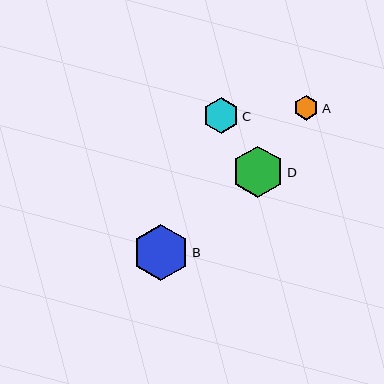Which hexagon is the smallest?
Hexagon A is the smallest with a size of approximately 24 pixels.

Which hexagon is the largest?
Hexagon B is the largest with a size of approximately 56 pixels.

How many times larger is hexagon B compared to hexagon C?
Hexagon B is approximately 1.6 times the size of hexagon C.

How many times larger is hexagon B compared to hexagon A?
Hexagon B is approximately 2.3 times the size of hexagon A.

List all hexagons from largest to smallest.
From largest to smallest: B, D, C, A.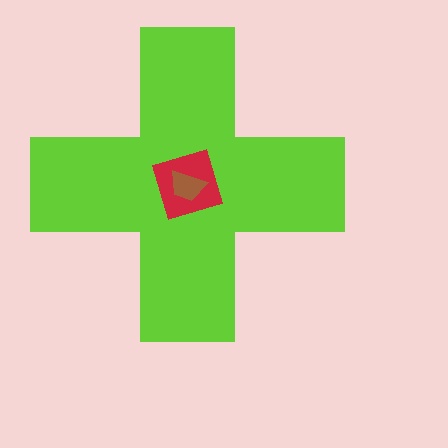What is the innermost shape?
The brown trapezoid.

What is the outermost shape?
The lime cross.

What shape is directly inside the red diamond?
The brown trapezoid.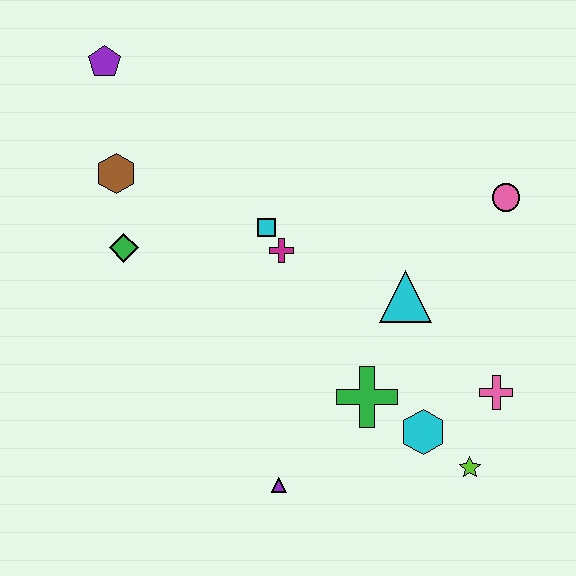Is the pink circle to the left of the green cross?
No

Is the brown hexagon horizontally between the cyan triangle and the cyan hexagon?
No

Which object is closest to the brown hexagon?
The green diamond is closest to the brown hexagon.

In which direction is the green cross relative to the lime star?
The green cross is to the left of the lime star.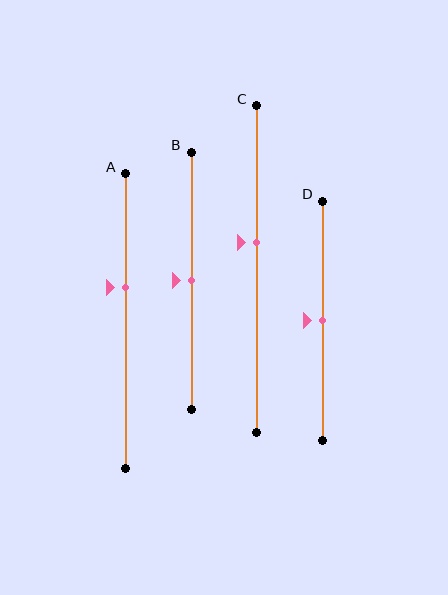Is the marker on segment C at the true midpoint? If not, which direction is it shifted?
No, the marker on segment C is shifted upward by about 8% of the segment length.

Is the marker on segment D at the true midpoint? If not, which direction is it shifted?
Yes, the marker on segment D is at the true midpoint.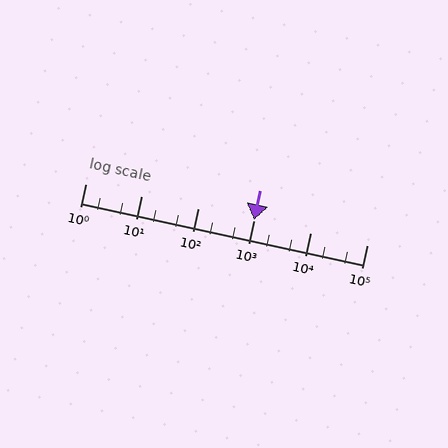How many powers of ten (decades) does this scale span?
The scale spans 5 decades, from 1 to 100000.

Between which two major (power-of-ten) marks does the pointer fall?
The pointer is between 1000 and 10000.